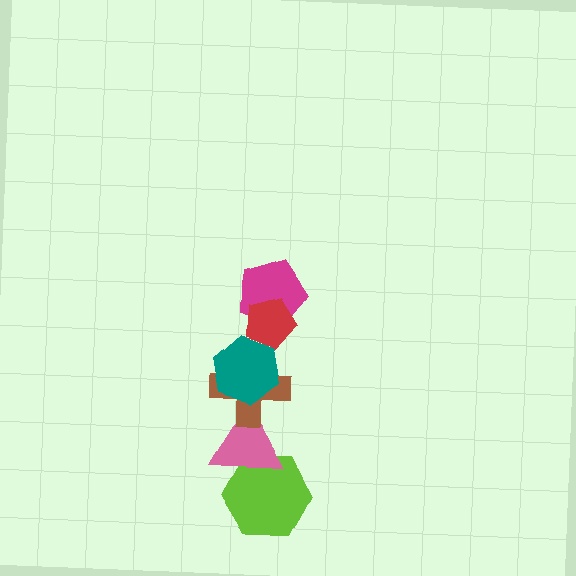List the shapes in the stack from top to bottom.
From top to bottom: the red pentagon, the magenta pentagon, the teal hexagon, the brown cross, the pink triangle, the lime hexagon.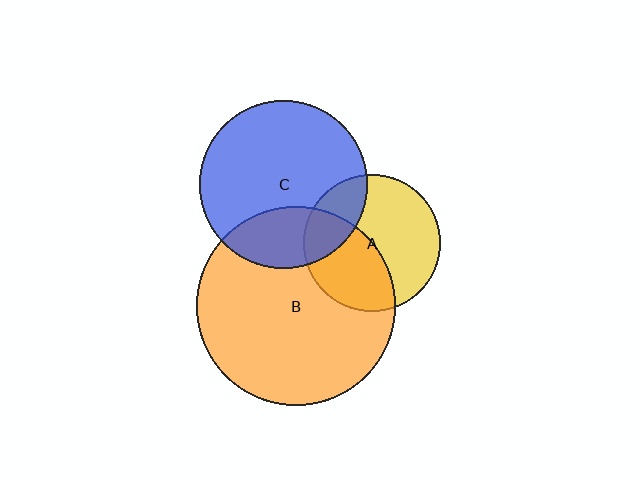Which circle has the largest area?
Circle B (orange).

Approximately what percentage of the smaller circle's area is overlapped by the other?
Approximately 45%.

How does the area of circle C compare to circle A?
Approximately 1.5 times.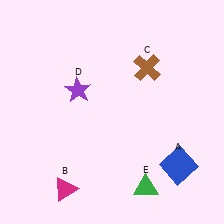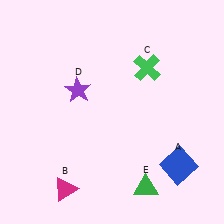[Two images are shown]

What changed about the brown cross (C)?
In Image 1, C is brown. In Image 2, it changed to green.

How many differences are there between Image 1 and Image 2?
There is 1 difference between the two images.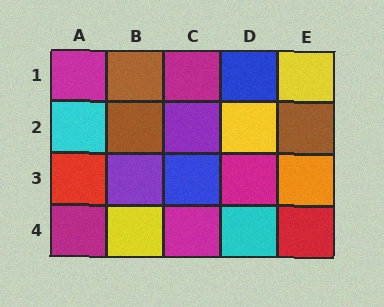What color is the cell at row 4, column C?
Magenta.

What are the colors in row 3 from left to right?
Red, purple, blue, magenta, orange.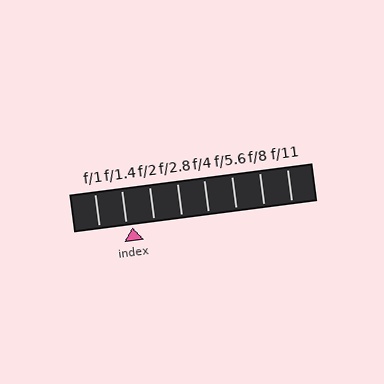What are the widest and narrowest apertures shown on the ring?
The widest aperture shown is f/1 and the narrowest is f/11.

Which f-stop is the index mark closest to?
The index mark is closest to f/1.4.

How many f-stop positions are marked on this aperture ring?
There are 8 f-stop positions marked.